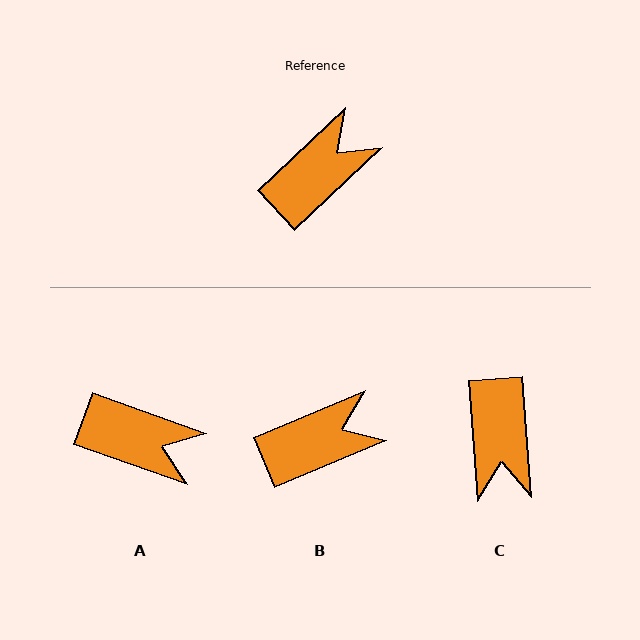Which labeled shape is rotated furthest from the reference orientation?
C, about 129 degrees away.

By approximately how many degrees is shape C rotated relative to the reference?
Approximately 129 degrees clockwise.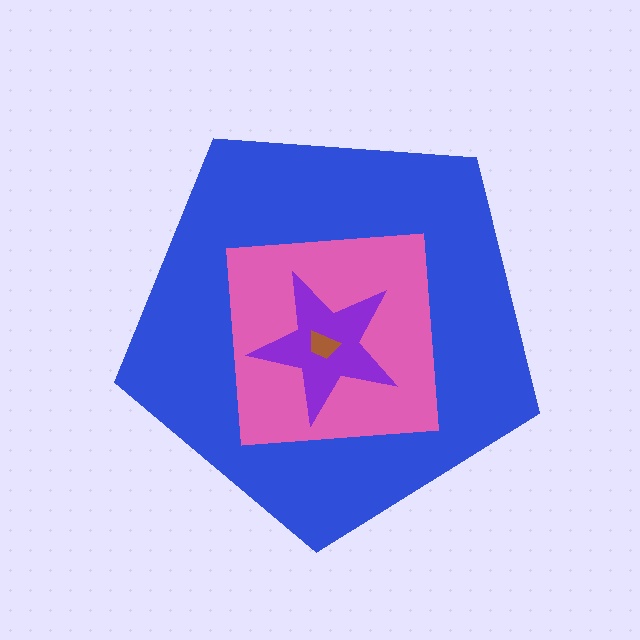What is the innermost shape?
The brown trapezoid.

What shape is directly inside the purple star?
The brown trapezoid.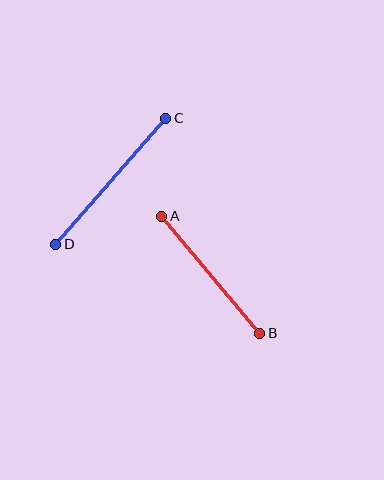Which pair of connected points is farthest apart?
Points C and D are farthest apart.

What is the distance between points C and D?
The distance is approximately 167 pixels.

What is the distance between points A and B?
The distance is approximately 152 pixels.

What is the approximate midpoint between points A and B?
The midpoint is at approximately (211, 275) pixels.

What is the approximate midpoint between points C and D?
The midpoint is at approximately (111, 181) pixels.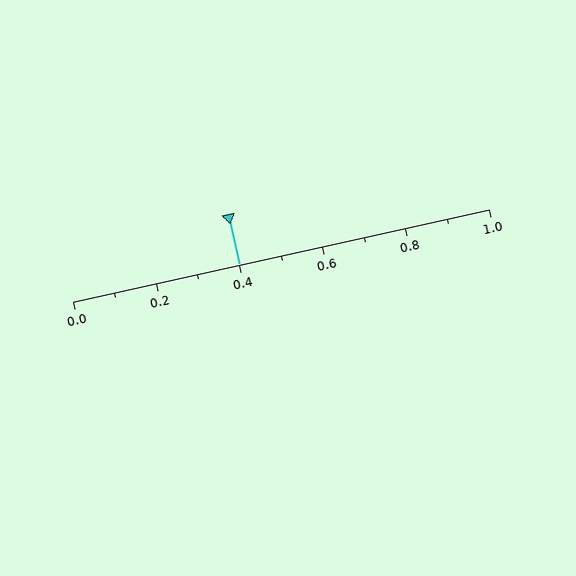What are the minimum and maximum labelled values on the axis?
The axis runs from 0.0 to 1.0.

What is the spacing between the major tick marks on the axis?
The major ticks are spaced 0.2 apart.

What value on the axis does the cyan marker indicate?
The marker indicates approximately 0.4.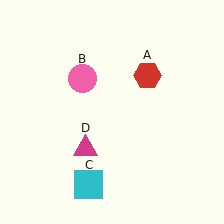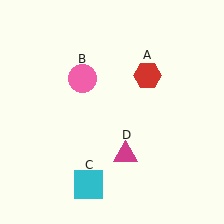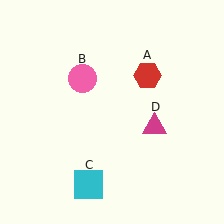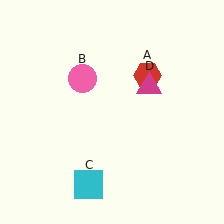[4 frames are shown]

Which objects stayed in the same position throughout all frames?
Red hexagon (object A) and pink circle (object B) and cyan square (object C) remained stationary.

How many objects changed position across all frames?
1 object changed position: magenta triangle (object D).